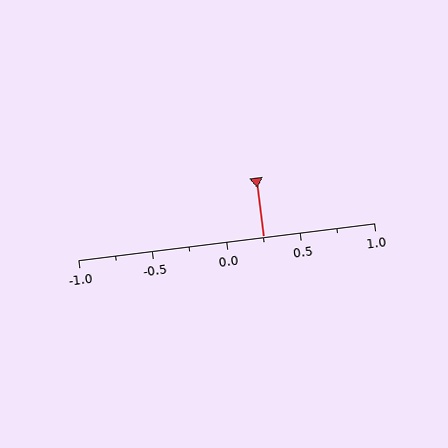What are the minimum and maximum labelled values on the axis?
The axis runs from -1.0 to 1.0.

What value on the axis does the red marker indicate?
The marker indicates approximately 0.25.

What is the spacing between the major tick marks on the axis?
The major ticks are spaced 0.5 apart.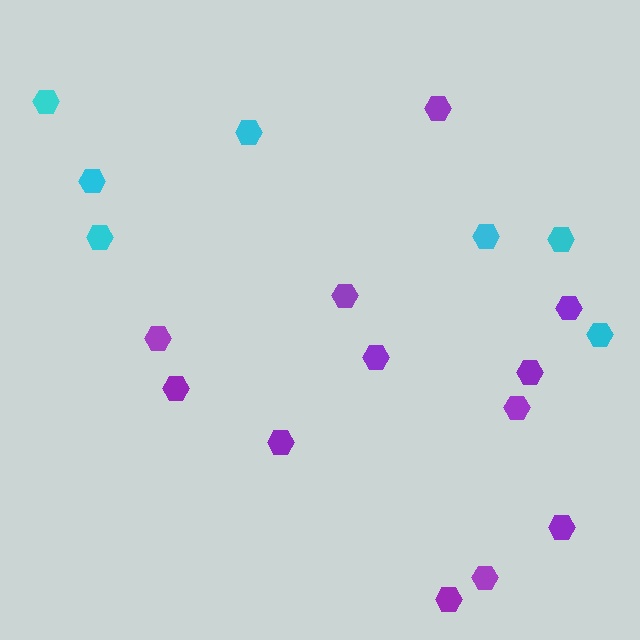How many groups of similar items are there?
There are 2 groups: one group of purple hexagons (12) and one group of cyan hexagons (7).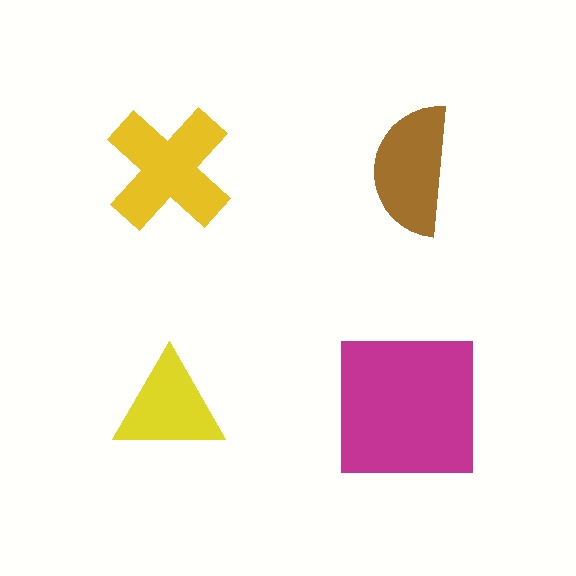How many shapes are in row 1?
2 shapes.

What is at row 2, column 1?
A yellow triangle.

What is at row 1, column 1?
A yellow cross.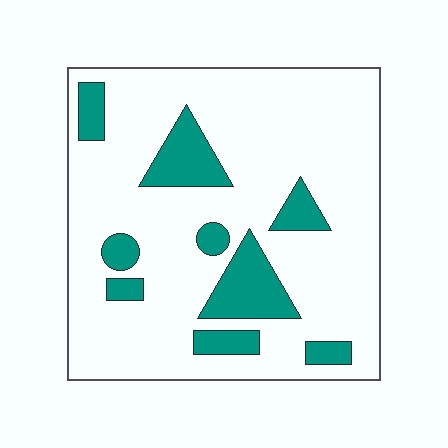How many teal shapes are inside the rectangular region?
9.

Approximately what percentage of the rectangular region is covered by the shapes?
Approximately 20%.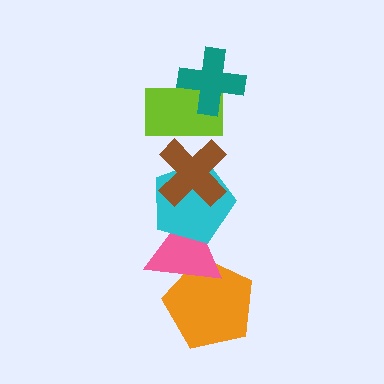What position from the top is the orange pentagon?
The orange pentagon is 6th from the top.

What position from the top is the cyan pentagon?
The cyan pentagon is 4th from the top.